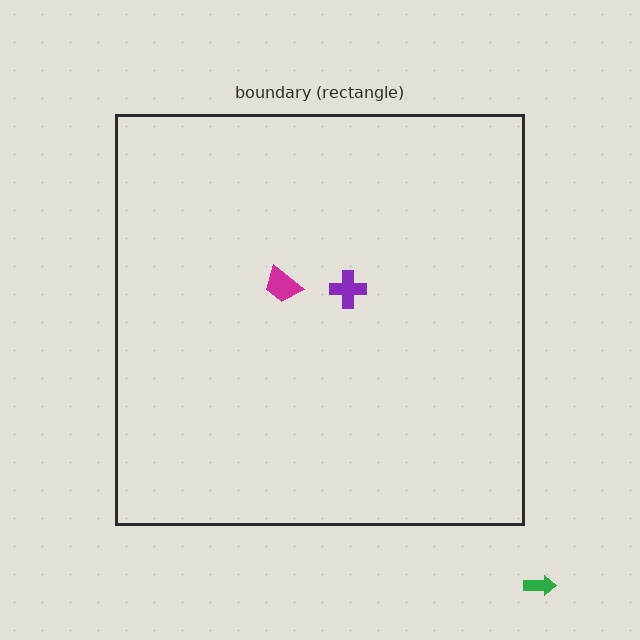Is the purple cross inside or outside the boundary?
Inside.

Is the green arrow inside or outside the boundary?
Outside.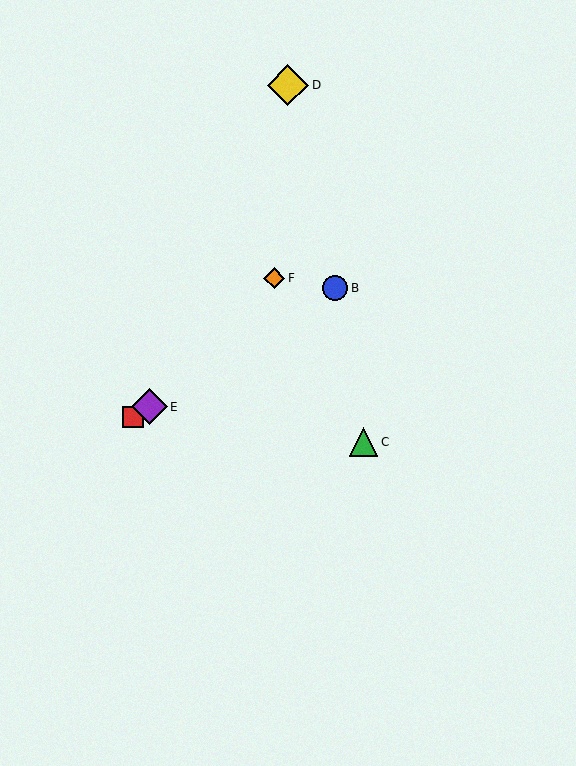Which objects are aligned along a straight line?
Objects A, B, E are aligned along a straight line.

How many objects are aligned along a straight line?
3 objects (A, B, E) are aligned along a straight line.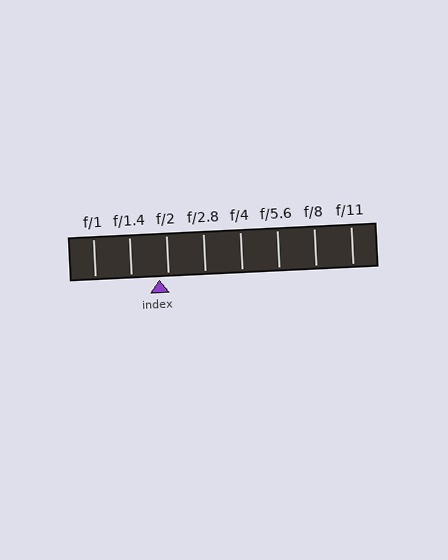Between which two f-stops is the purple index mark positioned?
The index mark is between f/1.4 and f/2.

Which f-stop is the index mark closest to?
The index mark is closest to f/2.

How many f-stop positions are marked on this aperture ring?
There are 8 f-stop positions marked.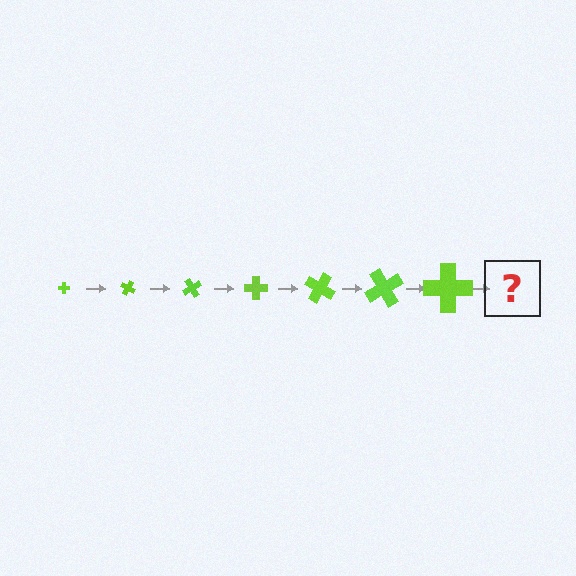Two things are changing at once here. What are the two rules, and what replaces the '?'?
The two rules are that the cross grows larger each step and it rotates 30 degrees each step. The '?' should be a cross, larger than the previous one and rotated 210 degrees from the start.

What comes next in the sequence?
The next element should be a cross, larger than the previous one and rotated 210 degrees from the start.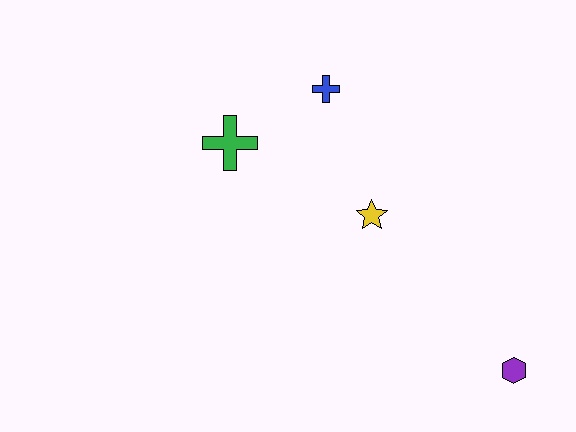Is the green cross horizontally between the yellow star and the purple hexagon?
No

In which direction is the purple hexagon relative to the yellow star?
The purple hexagon is below the yellow star.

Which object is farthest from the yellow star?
The purple hexagon is farthest from the yellow star.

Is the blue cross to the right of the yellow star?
No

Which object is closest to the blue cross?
The green cross is closest to the blue cross.